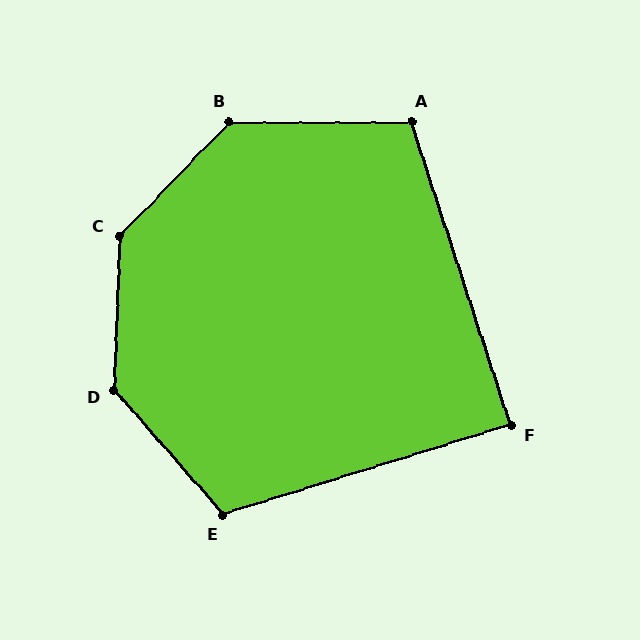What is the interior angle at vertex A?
Approximately 108 degrees (obtuse).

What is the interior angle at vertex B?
Approximately 134 degrees (obtuse).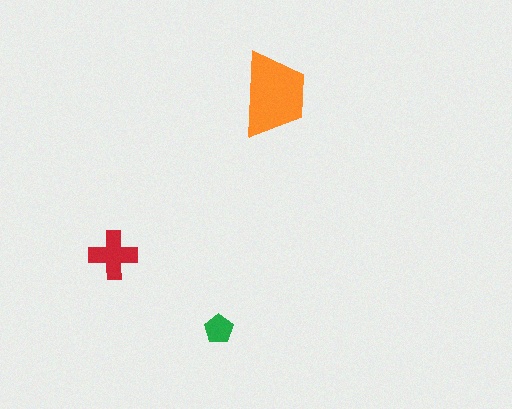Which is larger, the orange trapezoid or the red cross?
The orange trapezoid.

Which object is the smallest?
The green pentagon.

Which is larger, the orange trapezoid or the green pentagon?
The orange trapezoid.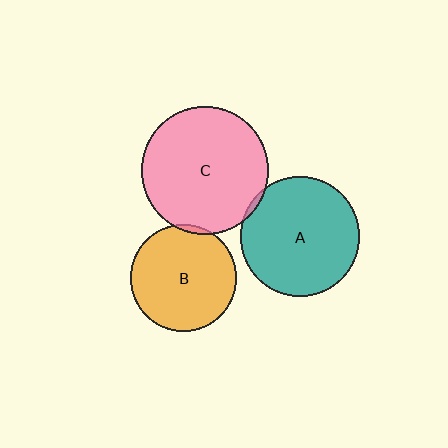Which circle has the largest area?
Circle C (pink).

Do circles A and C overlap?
Yes.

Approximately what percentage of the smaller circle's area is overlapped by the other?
Approximately 5%.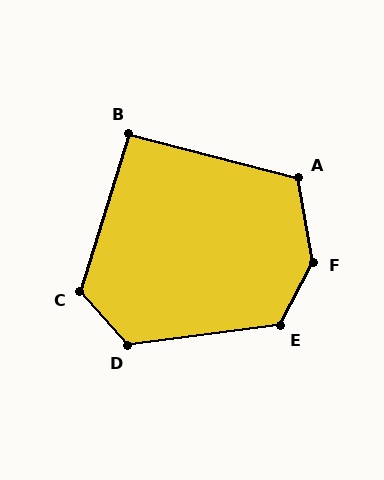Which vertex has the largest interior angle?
F, at approximately 143 degrees.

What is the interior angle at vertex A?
Approximately 114 degrees (obtuse).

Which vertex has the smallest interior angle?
B, at approximately 93 degrees.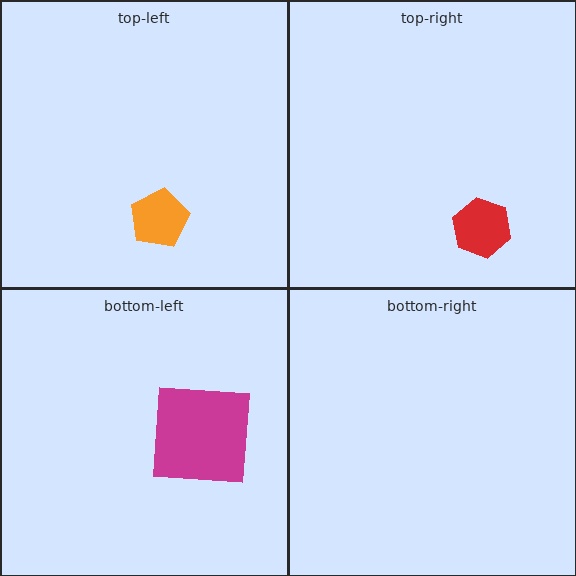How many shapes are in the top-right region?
1.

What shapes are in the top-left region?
The orange pentagon.